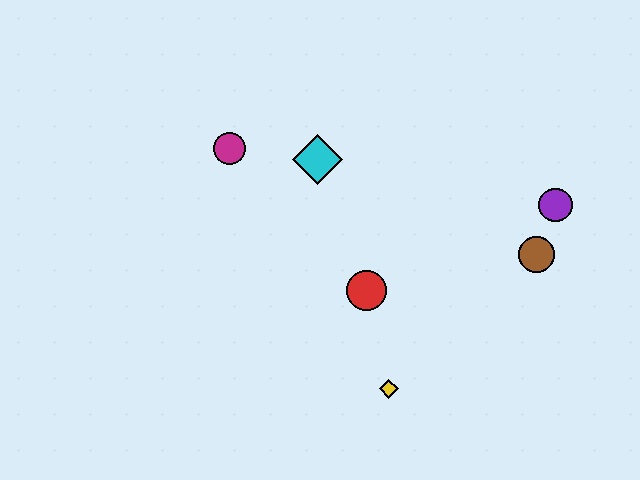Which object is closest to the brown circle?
The purple circle is closest to the brown circle.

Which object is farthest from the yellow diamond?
The magenta circle is farthest from the yellow diamond.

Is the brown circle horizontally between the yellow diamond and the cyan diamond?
No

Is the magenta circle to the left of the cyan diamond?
Yes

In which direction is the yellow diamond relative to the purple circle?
The yellow diamond is below the purple circle.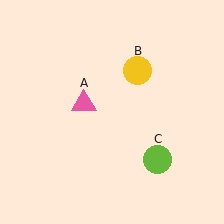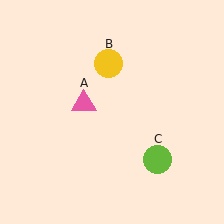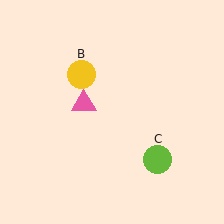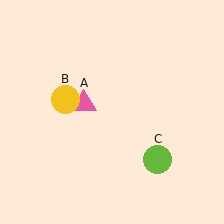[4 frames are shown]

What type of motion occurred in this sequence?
The yellow circle (object B) rotated counterclockwise around the center of the scene.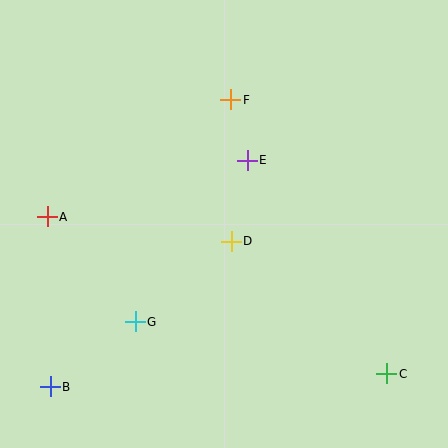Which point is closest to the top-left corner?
Point A is closest to the top-left corner.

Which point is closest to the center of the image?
Point D at (231, 241) is closest to the center.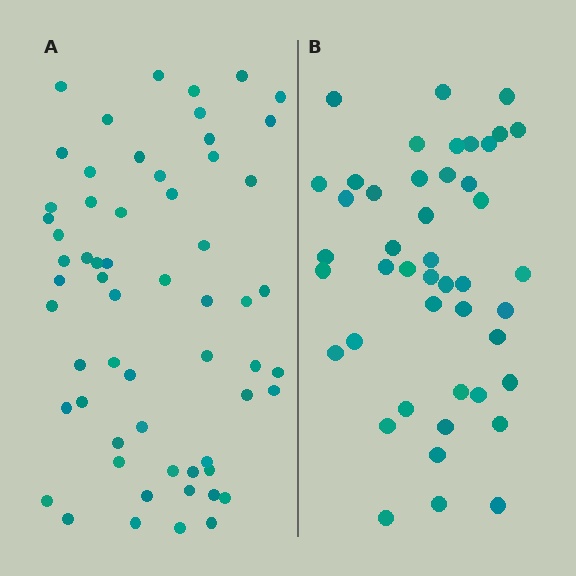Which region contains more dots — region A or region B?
Region A (the left region) has more dots.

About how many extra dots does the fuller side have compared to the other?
Region A has approximately 15 more dots than region B.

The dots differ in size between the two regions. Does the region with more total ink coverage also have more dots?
No. Region B has more total ink coverage because its dots are larger, but region A actually contains more individual dots. Total area can be misleading — the number of items is what matters here.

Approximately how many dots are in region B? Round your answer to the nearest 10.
About 40 dots. (The exact count is 45, which rounds to 40.)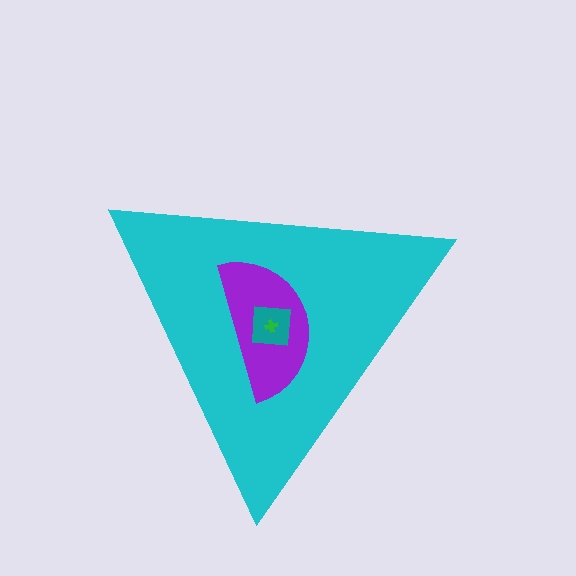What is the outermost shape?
The cyan triangle.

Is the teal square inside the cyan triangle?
Yes.